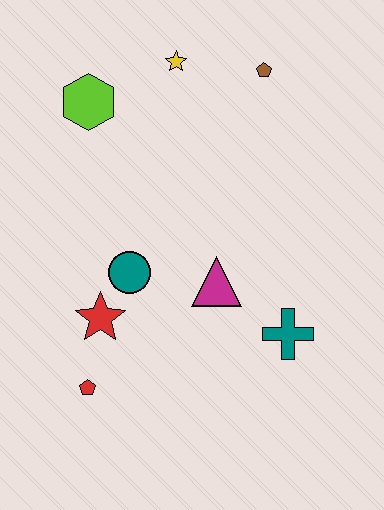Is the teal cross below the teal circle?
Yes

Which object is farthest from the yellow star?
The red pentagon is farthest from the yellow star.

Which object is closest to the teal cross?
The magenta triangle is closest to the teal cross.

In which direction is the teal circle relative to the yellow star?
The teal circle is below the yellow star.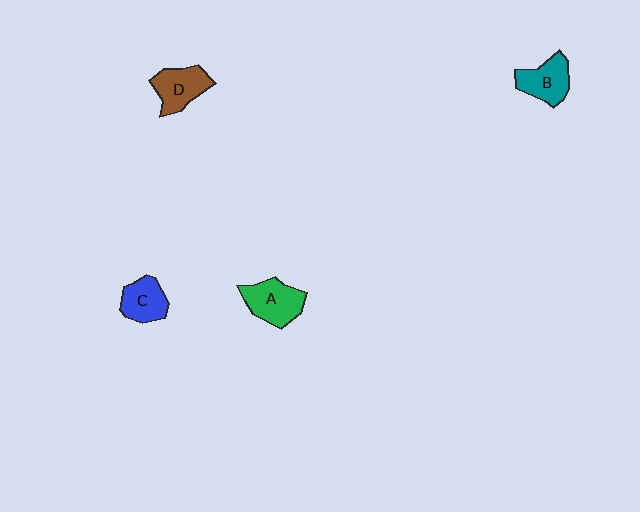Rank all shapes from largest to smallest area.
From largest to smallest: A (green), D (brown), B (teal), C (blue).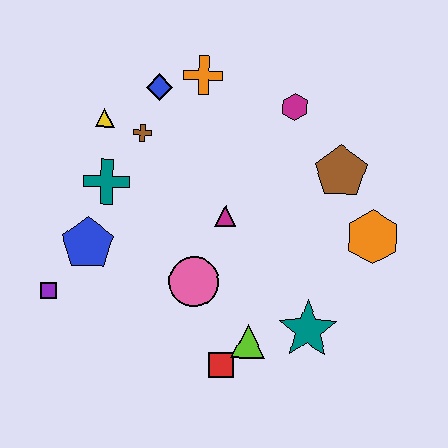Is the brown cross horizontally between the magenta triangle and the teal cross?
Yes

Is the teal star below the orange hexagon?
Yes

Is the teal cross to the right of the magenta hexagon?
No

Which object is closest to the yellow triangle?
The brown cross is closest to the yellow triangle.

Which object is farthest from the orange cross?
The red square is farthest from the orange cross.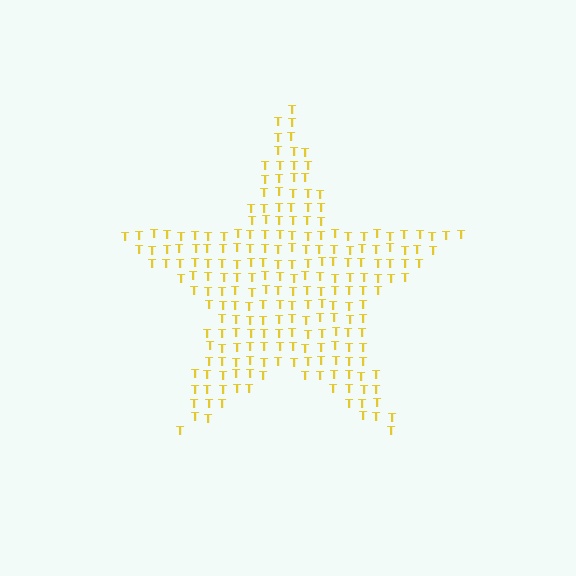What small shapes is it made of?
It is made of small letter T's.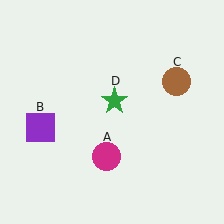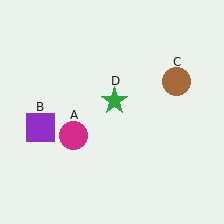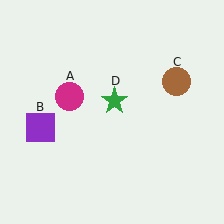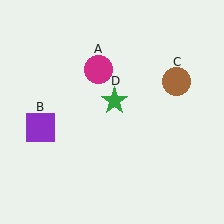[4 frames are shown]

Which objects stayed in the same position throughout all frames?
Purple square (object B) and brown circle (object C) and green star (object D) remained stationary.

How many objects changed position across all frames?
1 object changed position: magenta circle (object A).